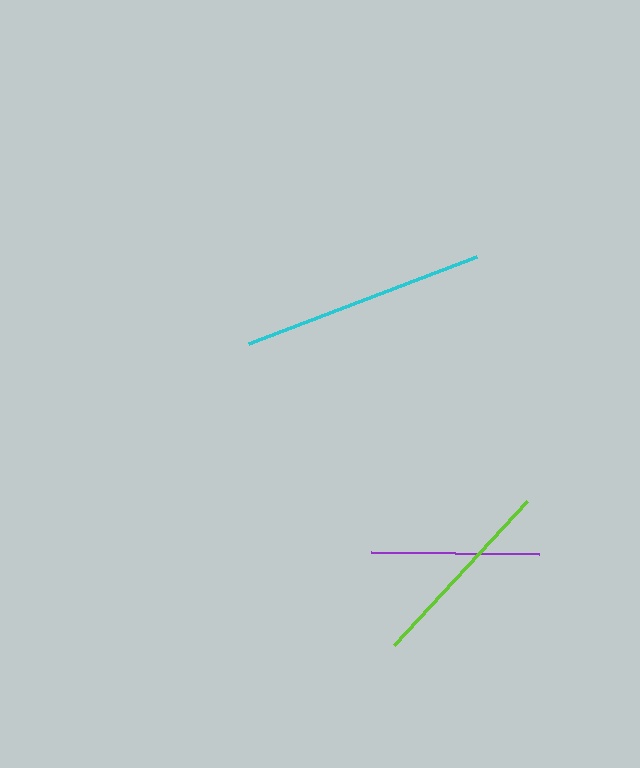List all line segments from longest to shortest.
From longest to shortest: cyan, lime, purple.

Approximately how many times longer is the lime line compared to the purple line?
The lime line is approximately 1.2 times the length of the purple line.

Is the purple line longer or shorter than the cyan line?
The cyan line is longer than the purple line.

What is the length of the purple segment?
The purple segment is approximately 168 pixels long.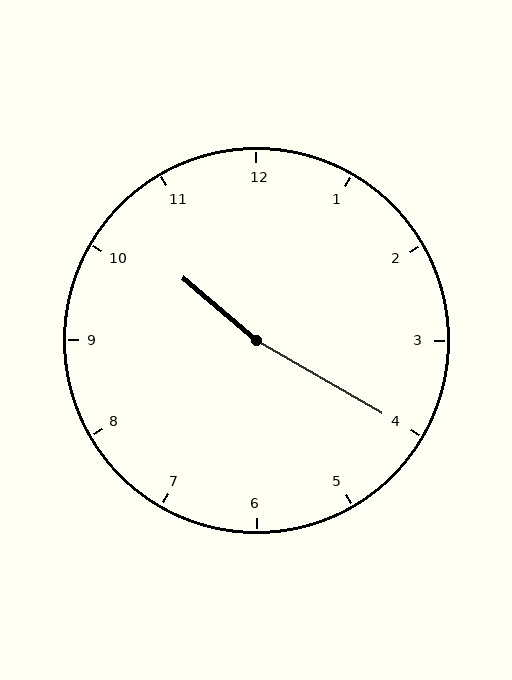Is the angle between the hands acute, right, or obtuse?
It is obtuse.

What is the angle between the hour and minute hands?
Approximately 170 degrees.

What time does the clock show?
10:20.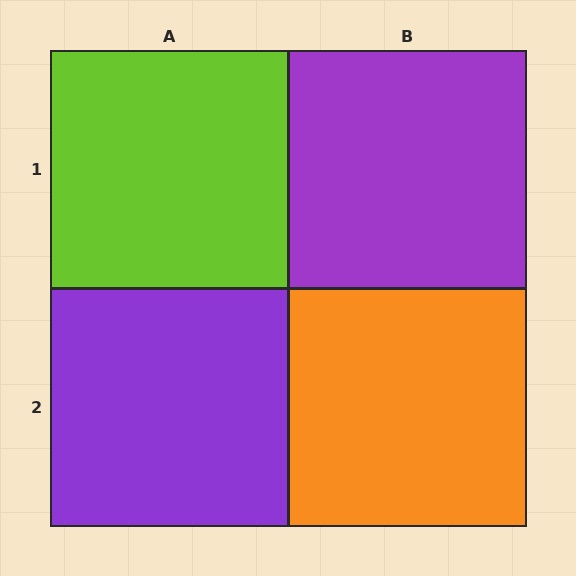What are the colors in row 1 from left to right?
Lime, purple.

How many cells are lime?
1 cell is lime.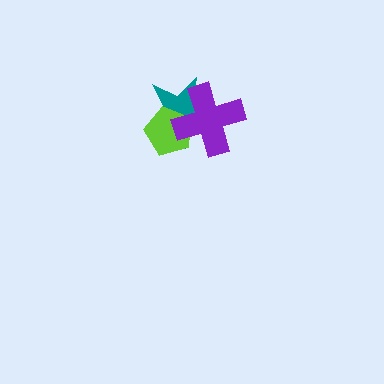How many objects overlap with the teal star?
2 objects overlap with the teal star.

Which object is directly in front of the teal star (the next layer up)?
The lime pentagon is directly in front of the teal star.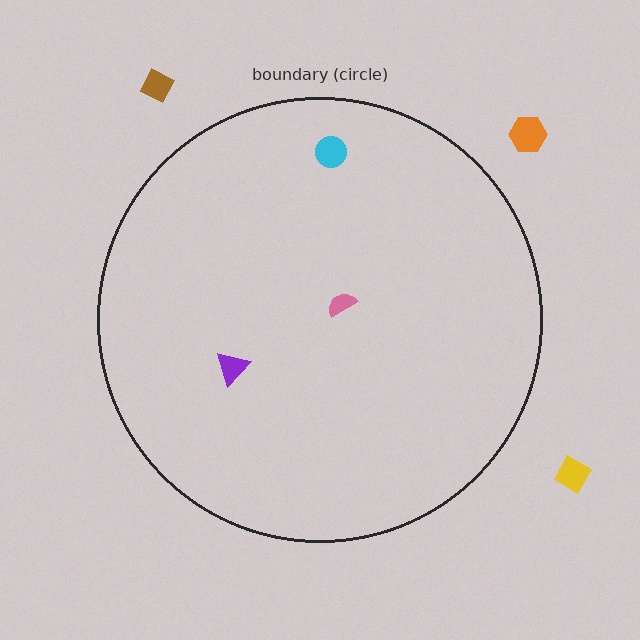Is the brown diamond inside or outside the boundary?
Outside.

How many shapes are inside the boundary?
3 inside, 3 outside.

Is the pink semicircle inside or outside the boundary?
Inside.